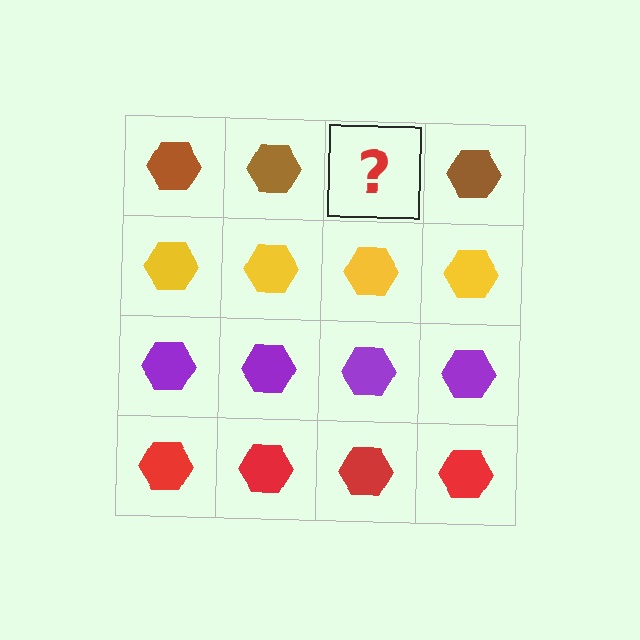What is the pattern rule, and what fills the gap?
The rule is that each row has a consistent color. The gap should be filled with a brown hexagon.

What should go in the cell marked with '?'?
The missing cell should contain a brown hexagon.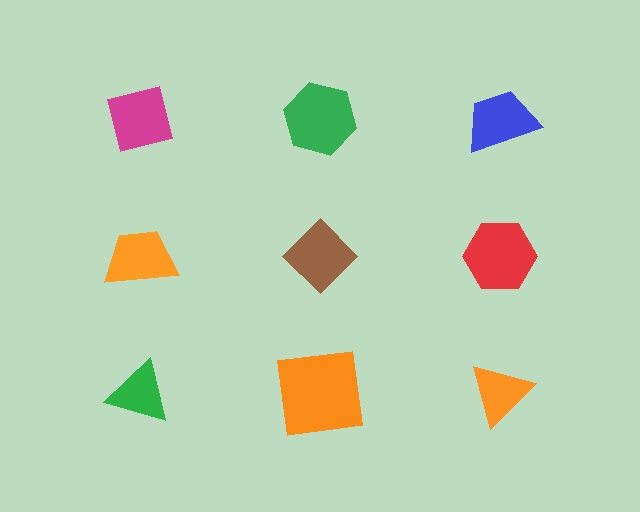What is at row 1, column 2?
A green hexagon.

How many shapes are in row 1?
3 shapes.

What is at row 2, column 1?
An orange trapezoid.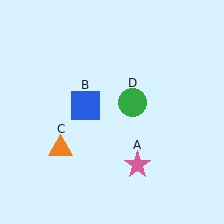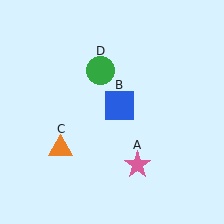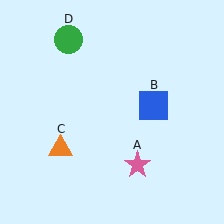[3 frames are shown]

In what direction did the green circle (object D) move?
The green circle (object D) moved up and to the left.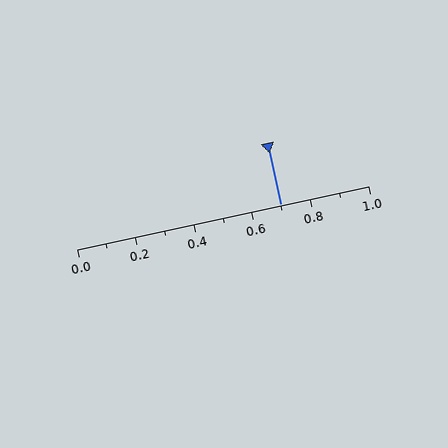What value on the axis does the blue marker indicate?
The marker indicates approximately 0.7.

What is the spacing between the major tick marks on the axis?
The major ticks are spaced 0.2 apart.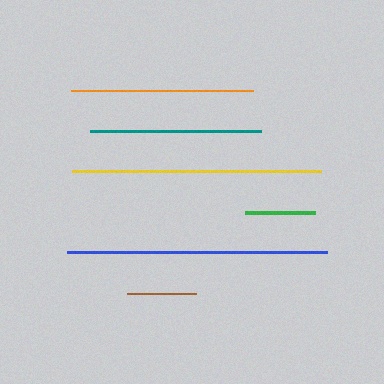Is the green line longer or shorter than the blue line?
The blue line is longer than the green line.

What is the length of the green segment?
The green segment is approximately 70 pixels long.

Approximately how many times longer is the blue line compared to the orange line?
The blue line is approximately 1.4 times the length of the orange line.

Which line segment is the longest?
The blue line is the longest at approximately 260 pixels.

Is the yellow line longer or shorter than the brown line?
The yellow line is longer than the brown line.